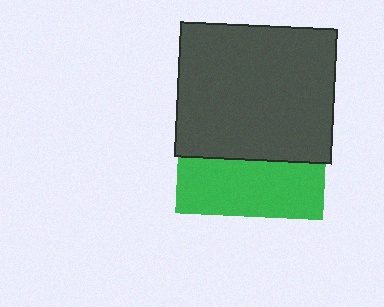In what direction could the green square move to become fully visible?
The green square could move down. That would shift it out from behind the dark gray rectangle entirely.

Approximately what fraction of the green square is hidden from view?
Roughly 62% of the green square is hidden behind the dark gray rectangle.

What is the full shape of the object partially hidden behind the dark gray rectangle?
The partially hidden object is a green square.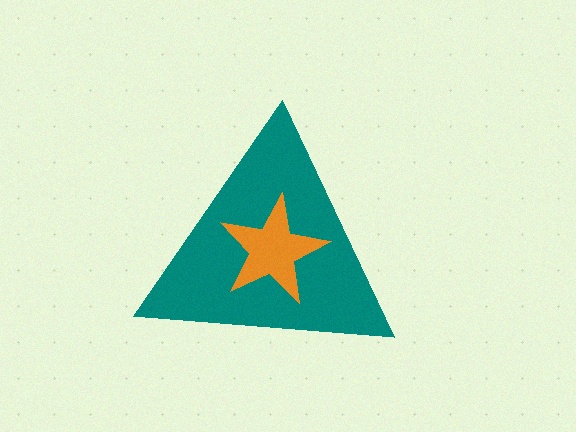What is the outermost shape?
The teal triangle.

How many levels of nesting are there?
2.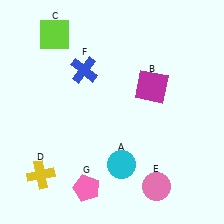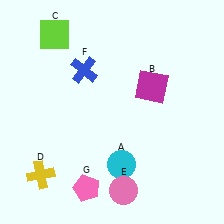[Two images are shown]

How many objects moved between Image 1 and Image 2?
1 object moved between the two images.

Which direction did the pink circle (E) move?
The pink circle (E) moved left.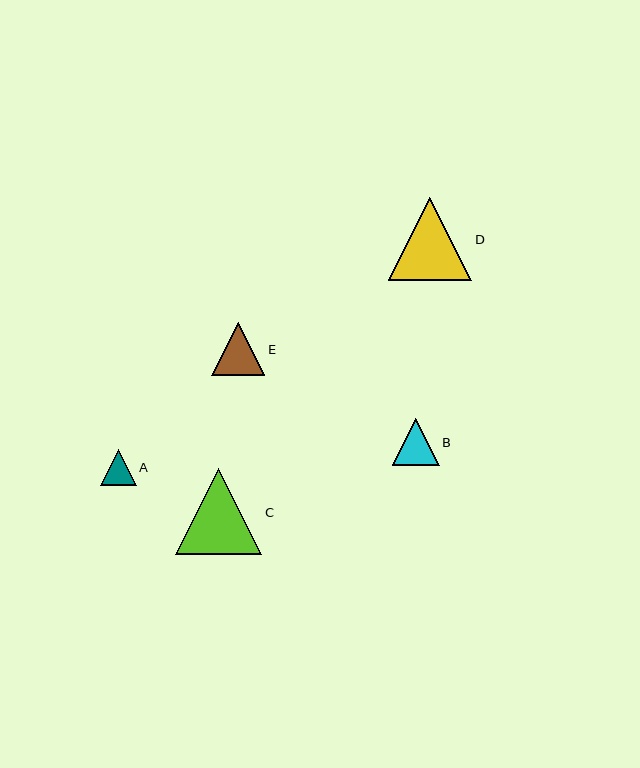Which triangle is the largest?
Triangle C is the largest with a size of approximately 86 pixels.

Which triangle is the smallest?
Triangle A is the smallest with a size of approximately 36 pixels.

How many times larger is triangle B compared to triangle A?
Triangle B is approximately 1.3 times the size of triangle A.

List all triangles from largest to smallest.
From largest to smallest: C, D, E, B, A.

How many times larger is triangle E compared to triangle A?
Triangle E is approximately 1.5 times the size of triangle A.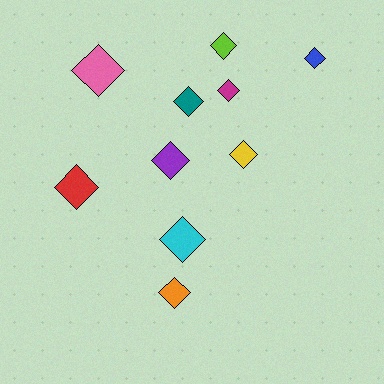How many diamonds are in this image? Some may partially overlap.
There are 10 diamonds.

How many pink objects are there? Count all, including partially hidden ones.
There is 1 pink object.